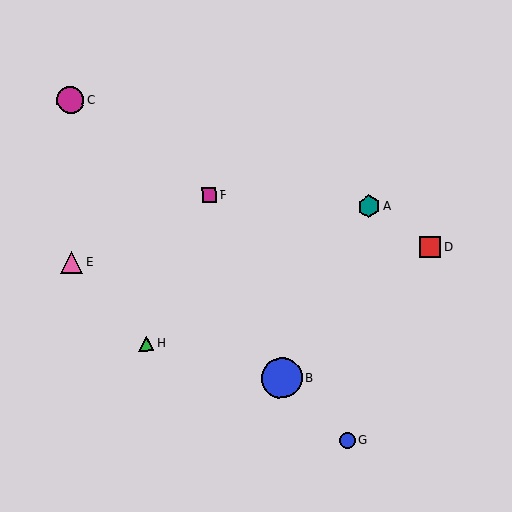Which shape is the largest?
The blue circle (labeled B) is the largest.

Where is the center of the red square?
The center of the red square is at (430, 247).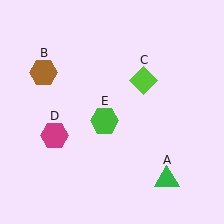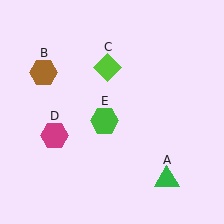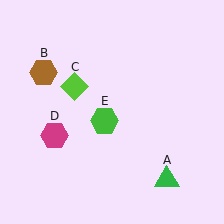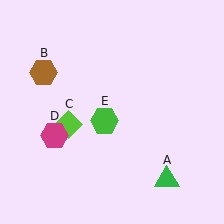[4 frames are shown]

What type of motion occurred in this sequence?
The lime diamond (object C) rotated counterclockwise around the center of the scene.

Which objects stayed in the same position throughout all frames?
Green triangle (object A) and brown hexagon (object B) and magenta hexagon (object D) and green hexagon (object E) remained stationary.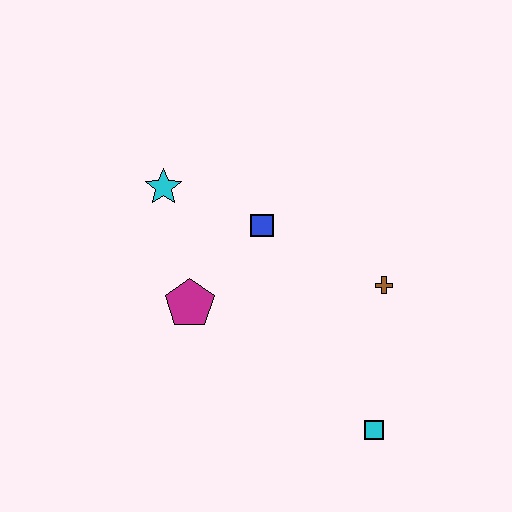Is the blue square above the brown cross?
Yes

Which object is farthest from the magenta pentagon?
The cyan square is farthest from the magenta pentagon.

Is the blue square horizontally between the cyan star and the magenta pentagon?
No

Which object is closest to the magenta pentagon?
The blue square is closest to the magenta pentagon.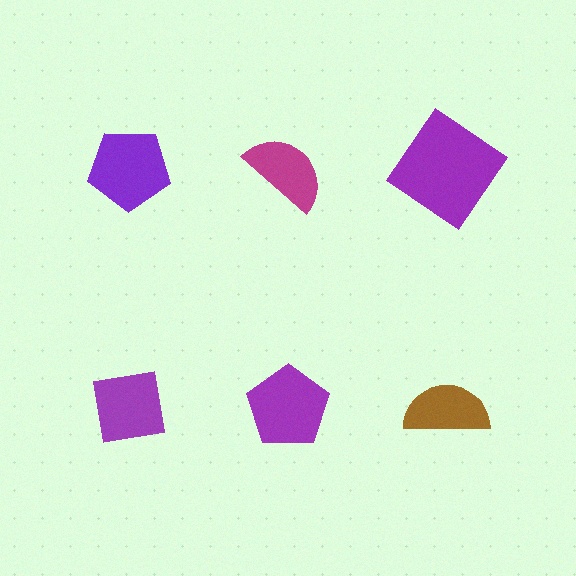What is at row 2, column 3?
A brown semicircle.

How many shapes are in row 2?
3 shapes.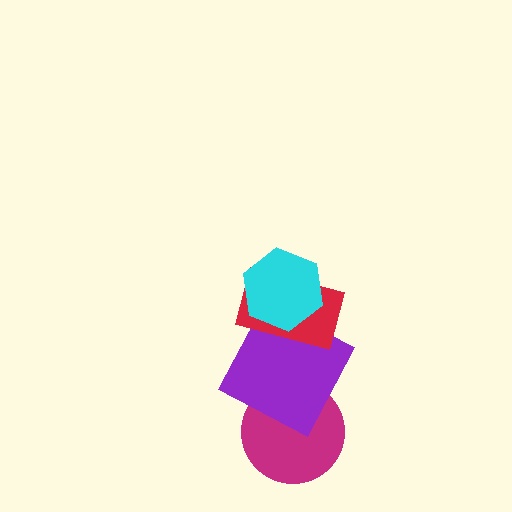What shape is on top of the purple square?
The red rectangle is on top of the purple square.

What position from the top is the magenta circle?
The magenta circle is 4th from the top.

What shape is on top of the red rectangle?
The cyan hexagon is on top of the red rectangle.